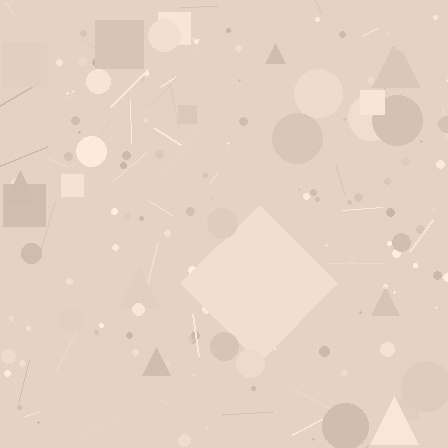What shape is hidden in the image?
A diamond is hidden in the image.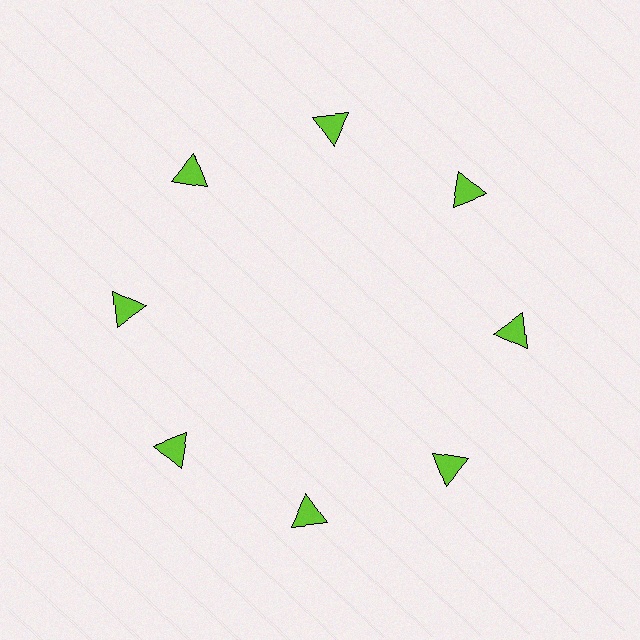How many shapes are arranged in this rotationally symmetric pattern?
There are 8 shapes, arranged in 8 groups of 1.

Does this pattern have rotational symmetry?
Yes, this pattern has 8-fold rotational symmetry. It looks the same after rotating 45 degrees around the center.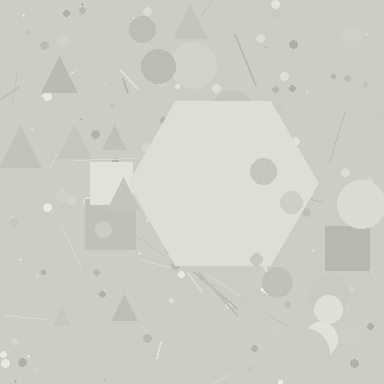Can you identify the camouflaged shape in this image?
The camouflaged shape is a hexagon.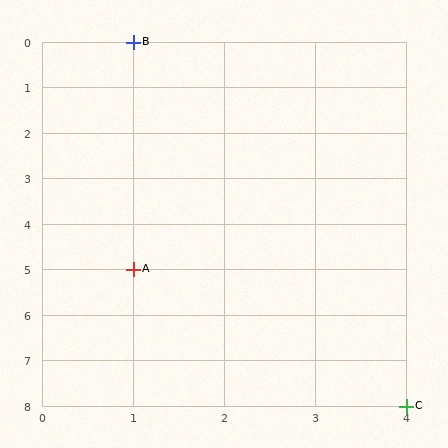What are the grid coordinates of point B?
Point B is at grid coordinates (1, 0).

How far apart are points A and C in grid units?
Points A and C are 3 columns and 3 rows apart (about 4.2 grid units diagonally).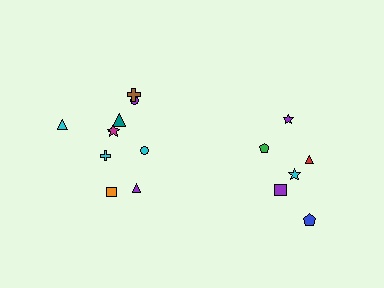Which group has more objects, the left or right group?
The left group.